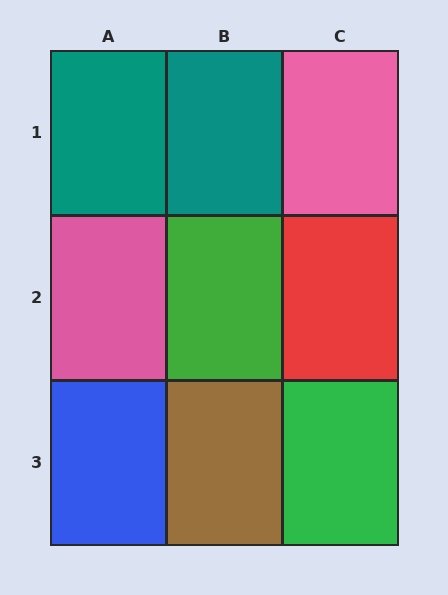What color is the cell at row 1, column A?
Teal.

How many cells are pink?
2 cells are pink.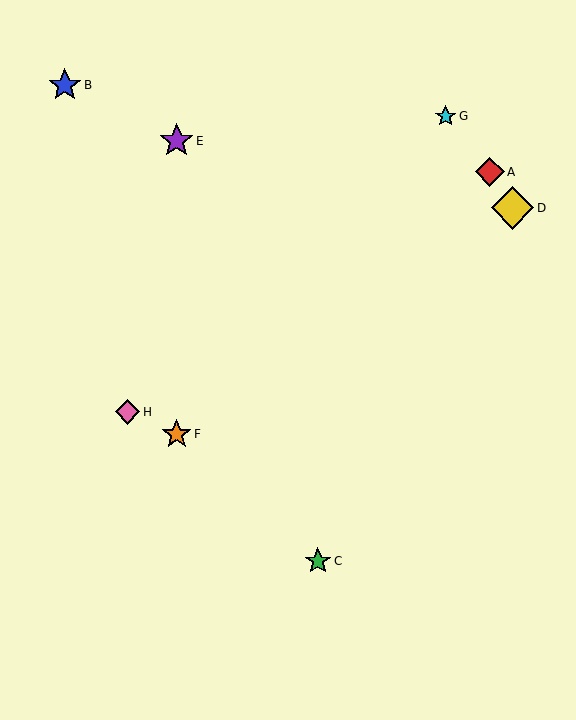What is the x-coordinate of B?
Object B is at x≈65.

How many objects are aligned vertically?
2 objects (E, F) are aligned vertically.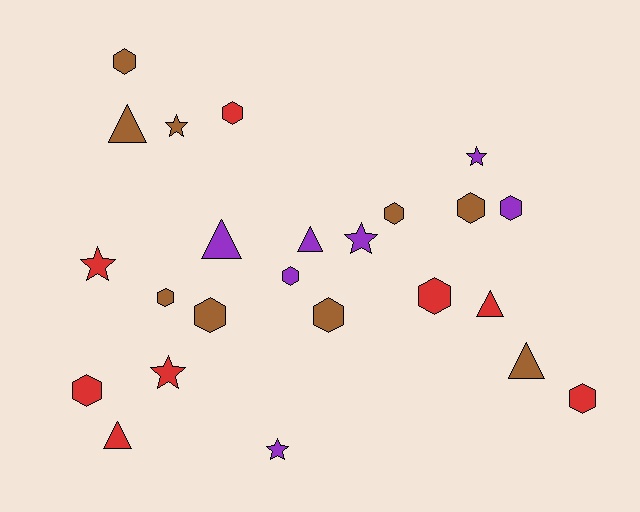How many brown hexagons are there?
There are 6 brown hexagons.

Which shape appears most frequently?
Hexagon, with 12 objects.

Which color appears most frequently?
Brown, with 9 objects.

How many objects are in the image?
There are 24 objects.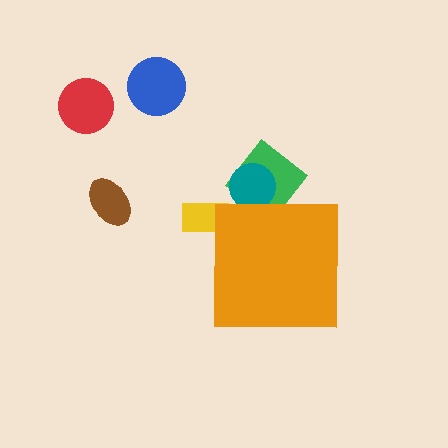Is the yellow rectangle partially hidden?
Yes, the yellow rectangle is partially hidden behind the orange square.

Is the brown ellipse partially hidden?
No, the brown ellipse is fully visible.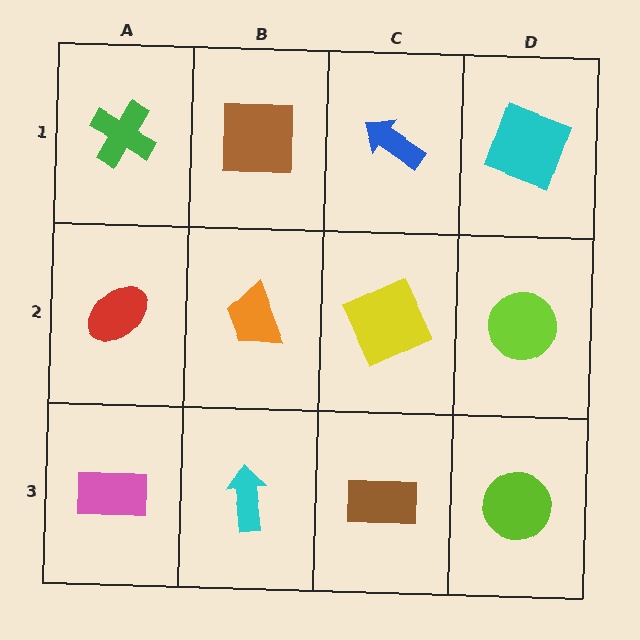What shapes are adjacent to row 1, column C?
A yellow square (row 2, column C), a brown square (row 1, column B), a cyan square (row 1, column D).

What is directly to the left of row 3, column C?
A cyan arrow.